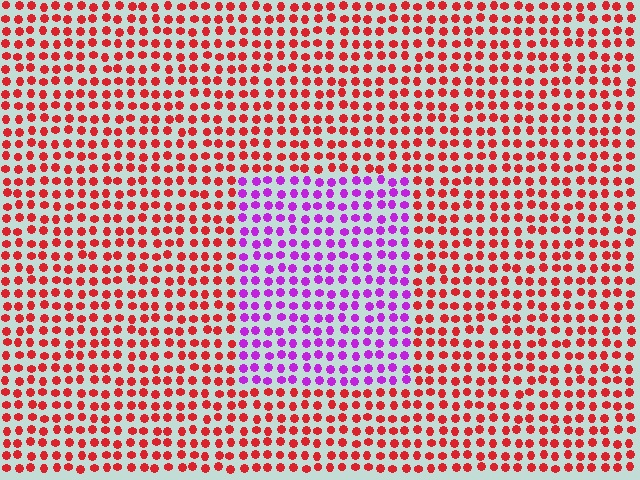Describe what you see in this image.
The image is filled with small red elements in a uniform arrangement. A rectangle-shaped region is visible where the elements are tinted to a slightly different hue, forming a subtle color boundary.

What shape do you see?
I see a rectangle.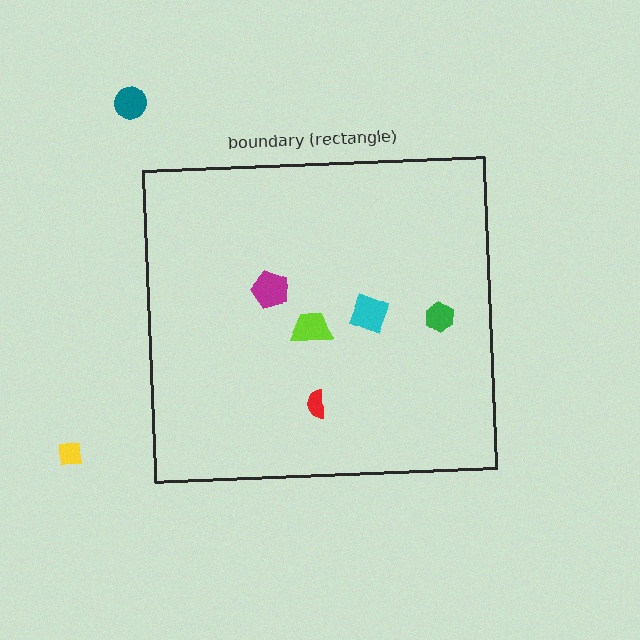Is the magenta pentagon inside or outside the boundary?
Inside.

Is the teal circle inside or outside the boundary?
Outside.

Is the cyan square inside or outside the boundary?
Inside.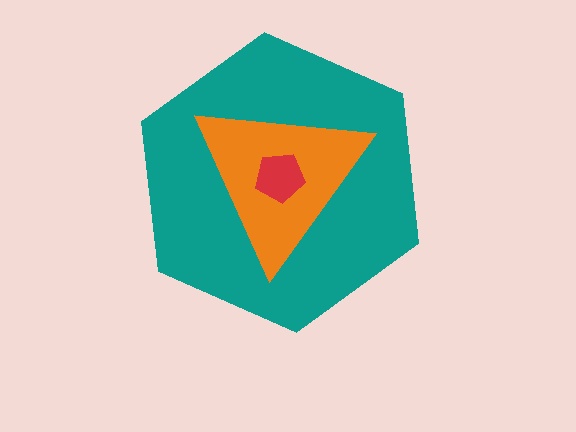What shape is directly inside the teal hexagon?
The orange triangle.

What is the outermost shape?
The teal hexagon.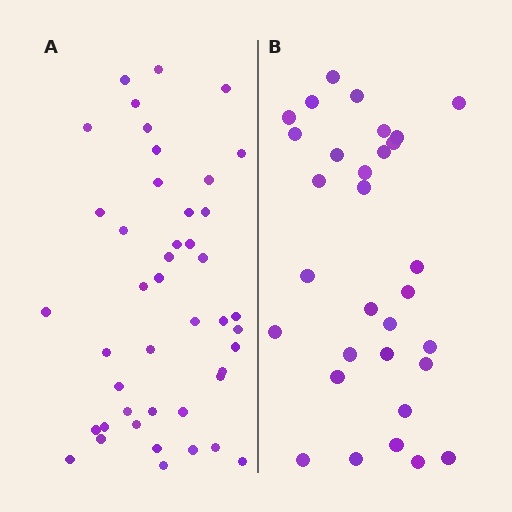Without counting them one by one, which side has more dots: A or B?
Region A (the left region) has more dots.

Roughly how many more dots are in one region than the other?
Region A has approximately 15 more dots than region B.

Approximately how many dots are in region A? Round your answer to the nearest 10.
About 40 dots. (The exact count is 44, which rounds to 40.)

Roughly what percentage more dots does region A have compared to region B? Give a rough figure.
About 40% more.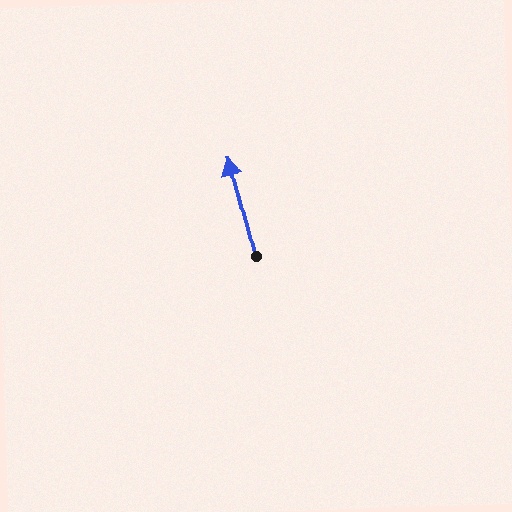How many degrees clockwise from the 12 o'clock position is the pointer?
Approximately 345 degrees.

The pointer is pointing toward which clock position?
Roughly 12 o'clock.